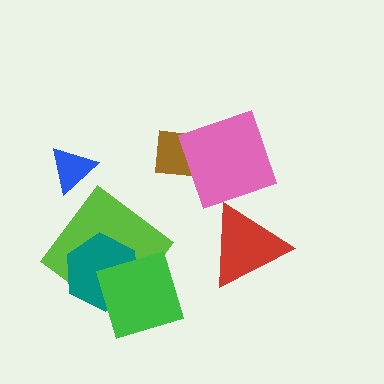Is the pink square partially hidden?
No, no other shape covers it.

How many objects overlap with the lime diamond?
2 objects overlap with the lime diamond.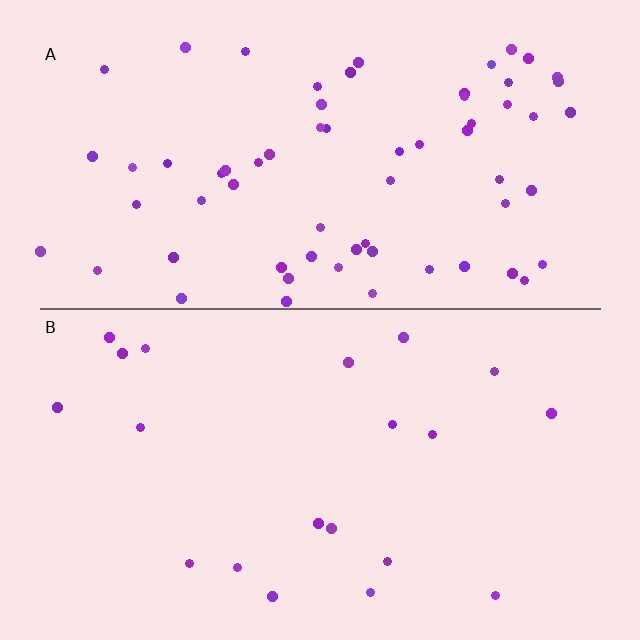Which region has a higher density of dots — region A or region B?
A (the top).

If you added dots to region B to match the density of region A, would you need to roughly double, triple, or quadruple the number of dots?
Approximately triple.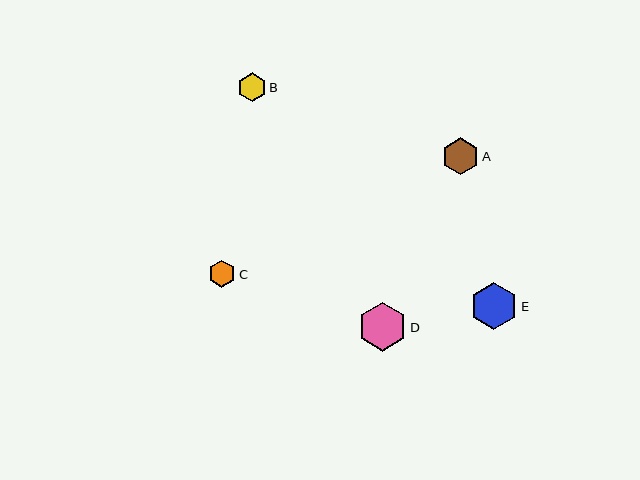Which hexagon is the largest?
Hexagon D is the largest with a size of approximately 49 pixels.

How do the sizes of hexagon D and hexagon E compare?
Hexagon D and hexagon E are approximately the same size.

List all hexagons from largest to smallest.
From largest to smallest: D, E, A, B, C.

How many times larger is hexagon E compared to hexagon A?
Hexagon E is approximately 1.3 times the size of hexagon A.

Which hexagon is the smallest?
Hexagon C is the smallest with a size of approximately 27 pixels.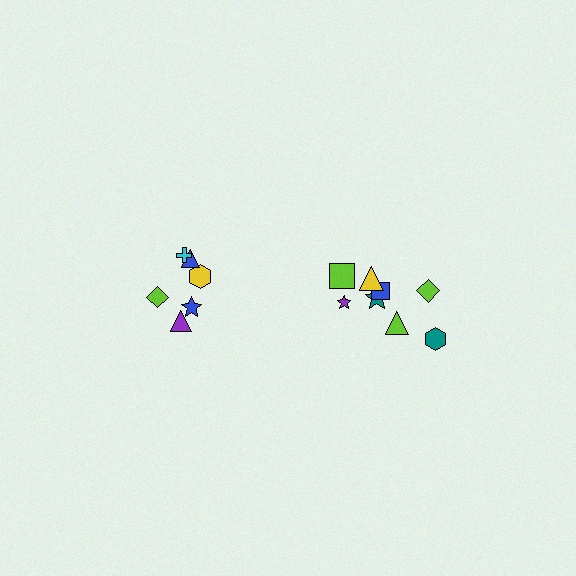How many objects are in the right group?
There are 8 objects.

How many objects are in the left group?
There are 6 objects.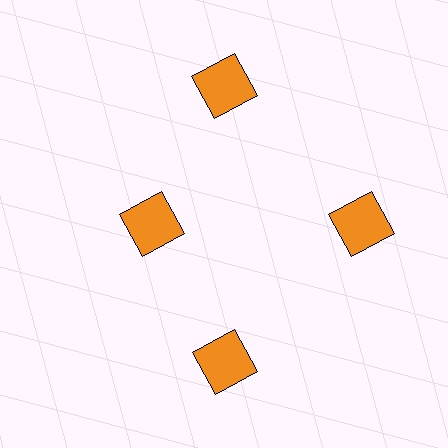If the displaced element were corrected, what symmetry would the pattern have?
It would have 4-fold rotational symmetry — the pattern would map onto itself every 90 degrees.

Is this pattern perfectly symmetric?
No. The 4 orange squares are arranged in a ring, but one element near the 9 o'clock position is pulled inward toward the center, breaking the 4-fold rotational symmetry.